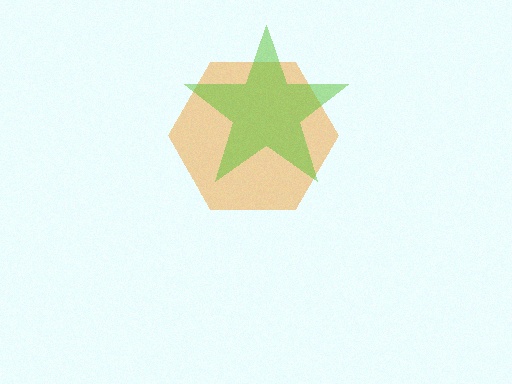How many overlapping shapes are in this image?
There are 2 overlapping shapes in the image.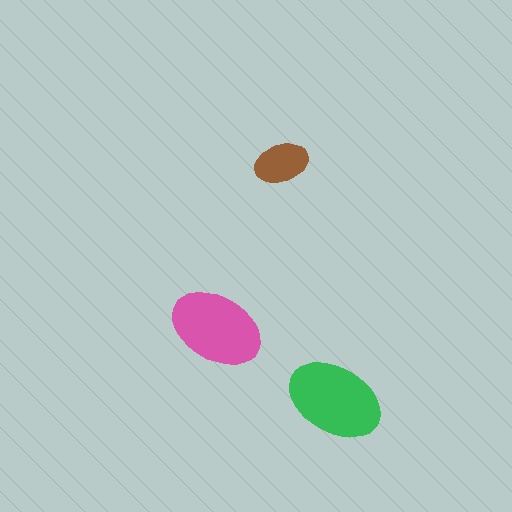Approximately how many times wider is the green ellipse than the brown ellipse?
About 2 times wider.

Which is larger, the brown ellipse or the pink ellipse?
The pink one.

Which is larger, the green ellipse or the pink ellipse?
The green one.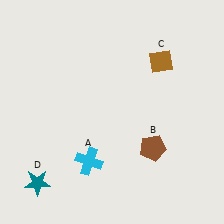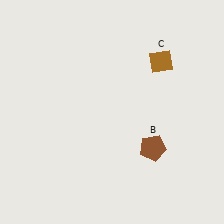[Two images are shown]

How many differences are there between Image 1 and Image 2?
There are 2 differences between the two images.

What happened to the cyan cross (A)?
The cyan cross (A) was removed in Image 2. It was in the bottom-left area of Image 1.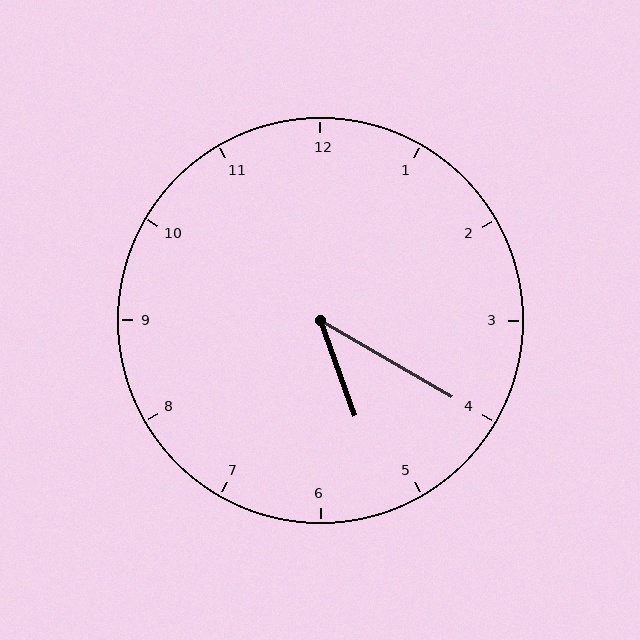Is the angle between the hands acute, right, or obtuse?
It is acute.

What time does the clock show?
5:20.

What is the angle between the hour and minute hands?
Approximately 40 degrees.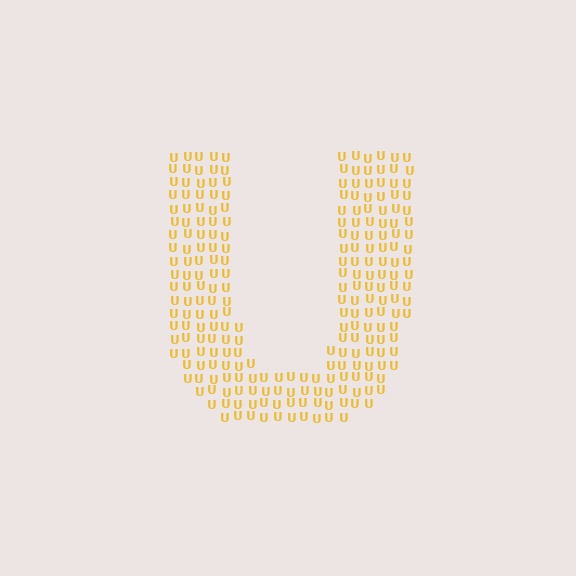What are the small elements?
The small elements are letter U's.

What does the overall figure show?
The overall figure shows the letter U.